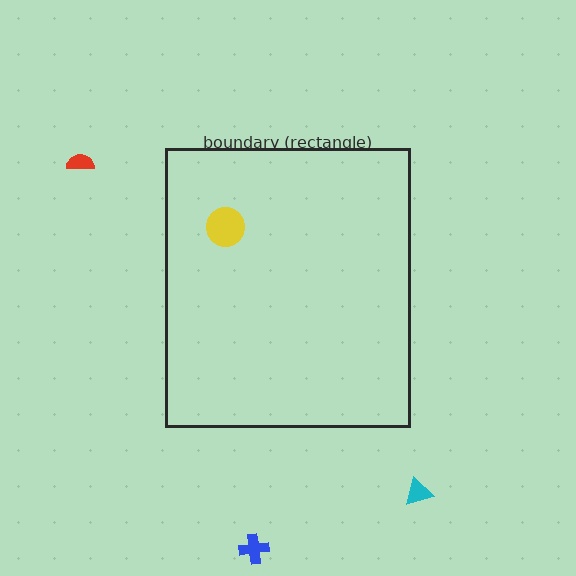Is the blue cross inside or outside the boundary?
Outside.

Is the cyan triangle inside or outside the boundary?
Outside.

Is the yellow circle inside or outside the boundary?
Inside.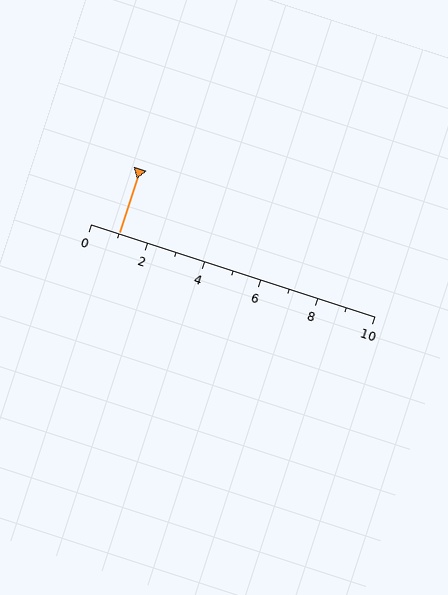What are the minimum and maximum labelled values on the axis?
The axis runs from 0 to 10.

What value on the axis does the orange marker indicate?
The marker indicates approximately 1.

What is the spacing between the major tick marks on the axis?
The major ticks are spaced 2 apart.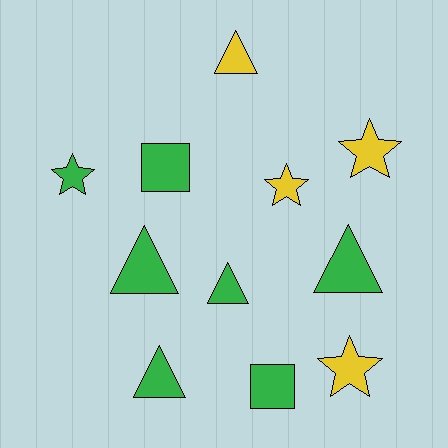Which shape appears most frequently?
Triangle, with 5 objects.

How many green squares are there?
There are 2 green squares.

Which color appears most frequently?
Green, with 7 objects.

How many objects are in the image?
There are 11 objects.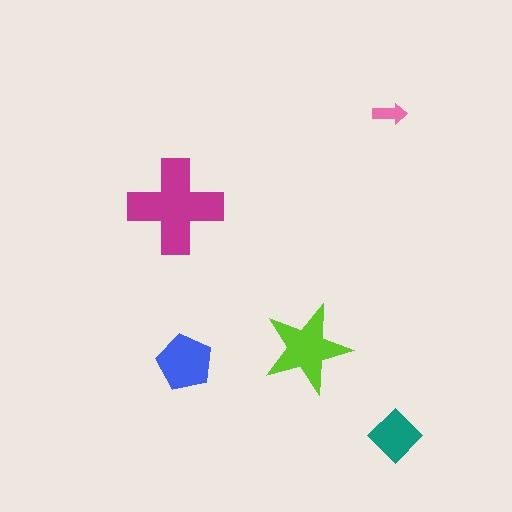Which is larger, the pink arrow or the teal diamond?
The teal diamond.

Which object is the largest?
The magenta cross.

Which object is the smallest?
The pink arrow.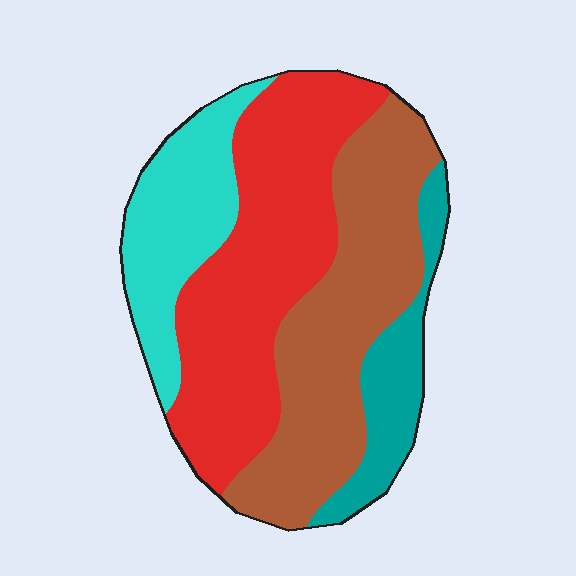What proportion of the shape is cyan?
Cyan takes up between a sixth and a third of the shape.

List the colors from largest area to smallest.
From largest to smallest: red, brown, cyan, teal.